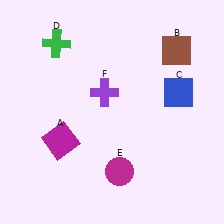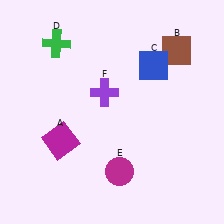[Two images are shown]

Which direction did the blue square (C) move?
The blue square (C) moved up.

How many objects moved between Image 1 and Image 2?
1 object moved between the two images.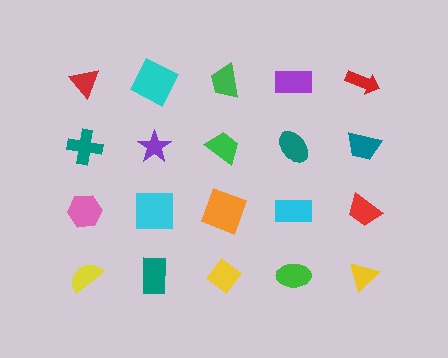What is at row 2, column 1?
A teal cross.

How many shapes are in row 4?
5 shapes.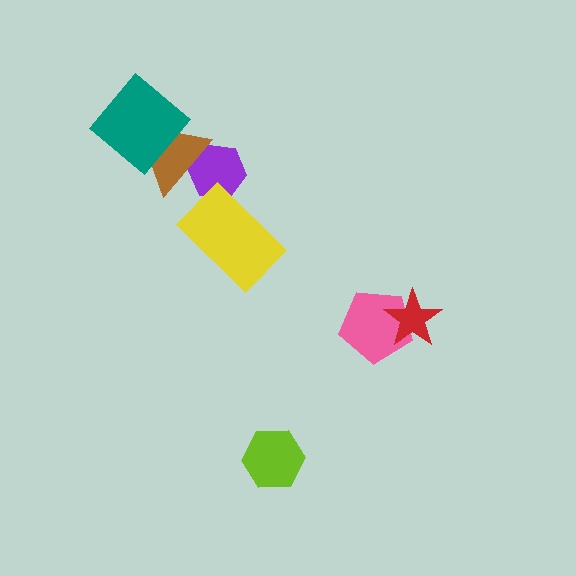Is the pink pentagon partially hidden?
Yes, it is partially covered by another shape.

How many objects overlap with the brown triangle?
2 objects overlap with the brown triangle.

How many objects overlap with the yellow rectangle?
1 object overlaps with the yellow rectangle.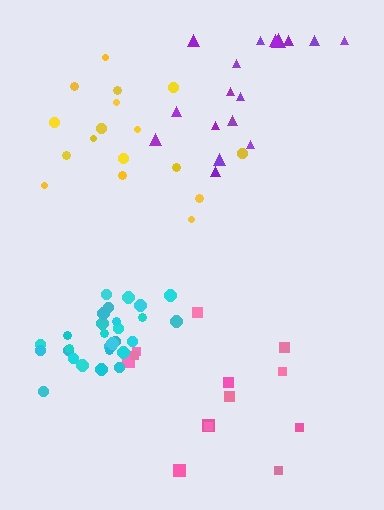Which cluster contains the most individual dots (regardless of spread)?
Cyan (28).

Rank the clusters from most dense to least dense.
cyan, yellow, purple, pink.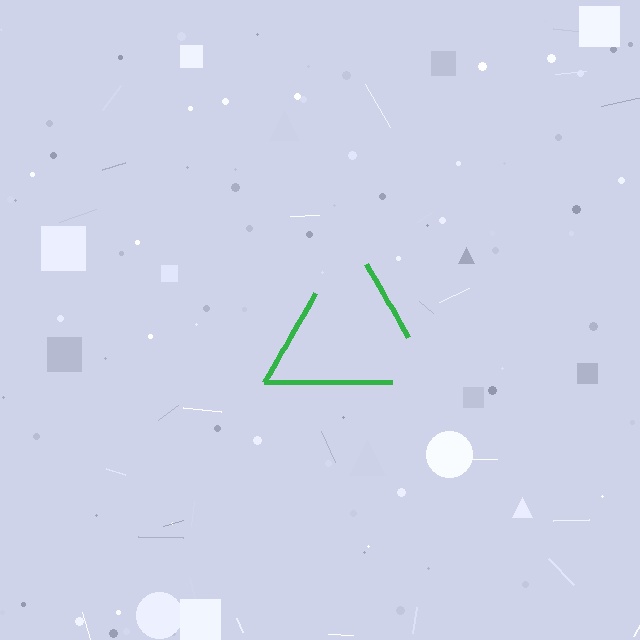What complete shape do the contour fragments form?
The contour fragments form a triangle.